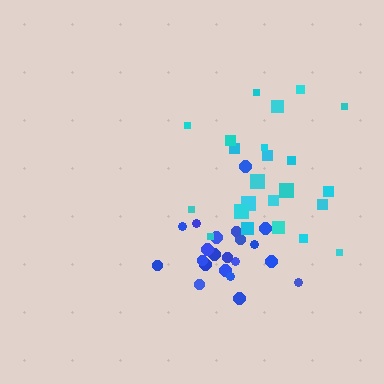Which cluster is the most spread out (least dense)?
Cyan.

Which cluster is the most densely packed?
Blue.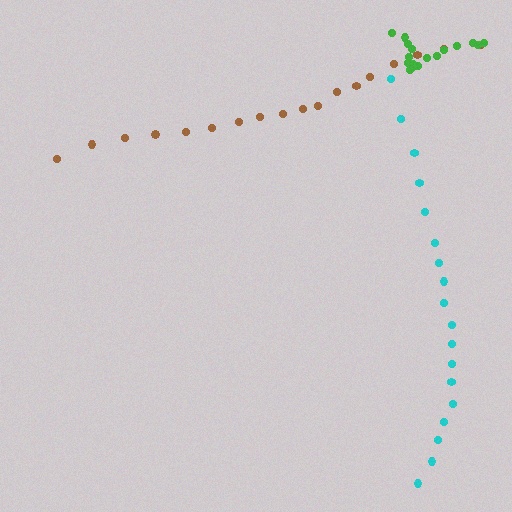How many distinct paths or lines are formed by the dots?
There are 3 distinct paths.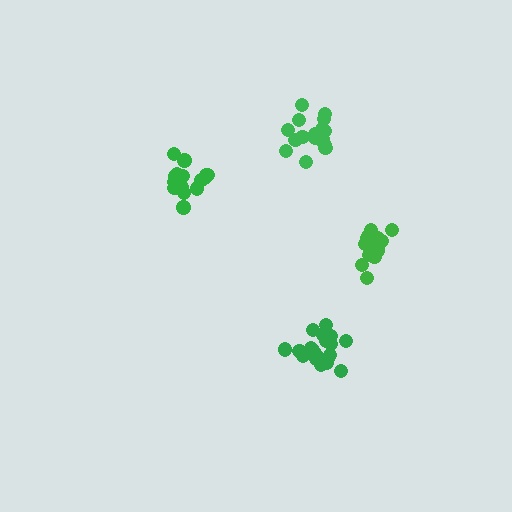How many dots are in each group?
Group 1: 18 dots, Group 2: 21 dots, Group 3: 16 dots, Group 4: 16 dots (71 total).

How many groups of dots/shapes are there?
There are 4 groups.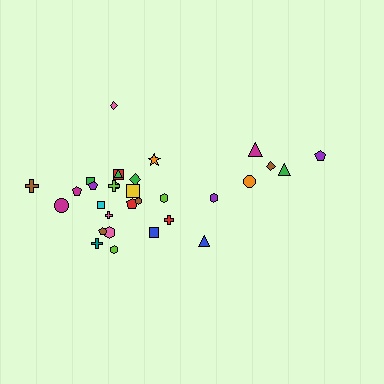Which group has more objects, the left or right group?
The left group.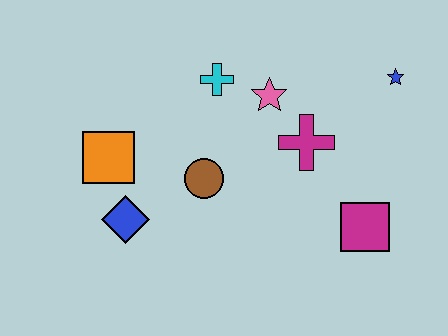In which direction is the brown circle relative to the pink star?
The brown circle is below the pink star.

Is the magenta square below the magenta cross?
Yes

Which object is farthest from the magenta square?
The orange square is farthest from the magenta square.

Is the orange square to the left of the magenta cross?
Yes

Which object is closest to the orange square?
The blue diamond is closest to the orange square.